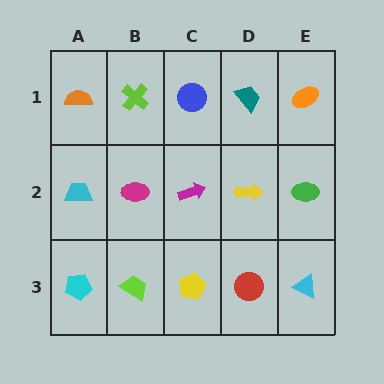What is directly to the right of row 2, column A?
A magenta ellipse.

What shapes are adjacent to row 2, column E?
An orange ellipse (row 1, column E), a cyan triangle (row 3, column E), a yellow arrow (row 2, column D).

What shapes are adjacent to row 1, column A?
A cyan trapezoid (row 2, column A), a lime cross (row 1, column B).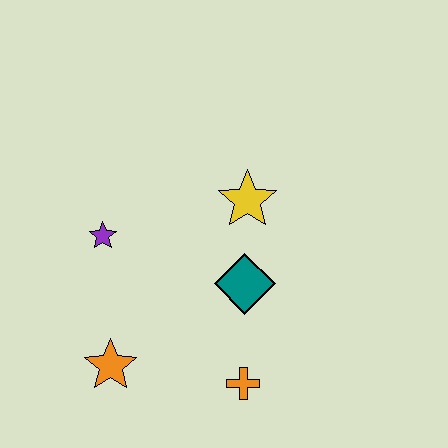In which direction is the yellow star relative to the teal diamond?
The yellow star is above the teal diamond.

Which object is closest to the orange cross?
The teal diamond is closest to the orange cross.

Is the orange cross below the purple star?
Yes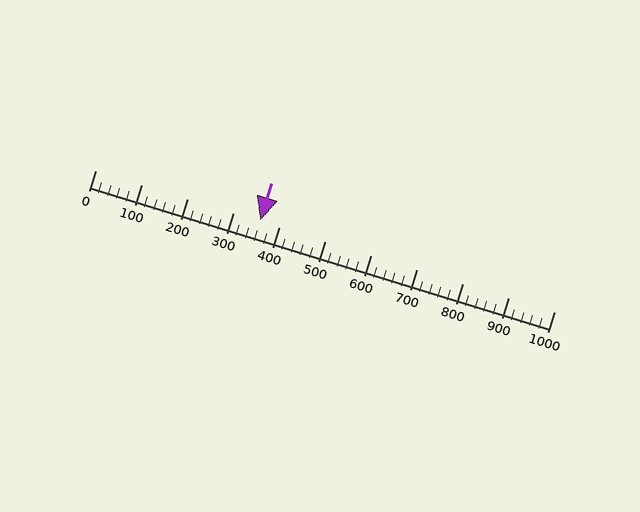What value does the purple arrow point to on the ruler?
The purple arrow points to approximately 360.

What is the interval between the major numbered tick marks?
The major tick marks are spaced 100 units apart.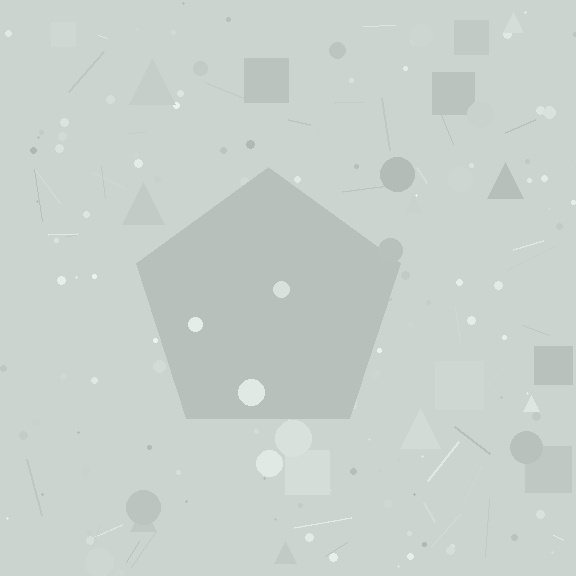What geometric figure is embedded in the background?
A pentagon is embedded in the background.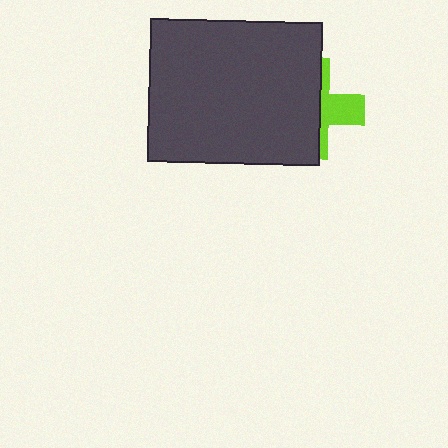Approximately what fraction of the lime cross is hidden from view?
Roughly 64% of the lime cross is hidden behind the dark gray rectangle.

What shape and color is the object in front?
The object in front is a dark gray rectangle.